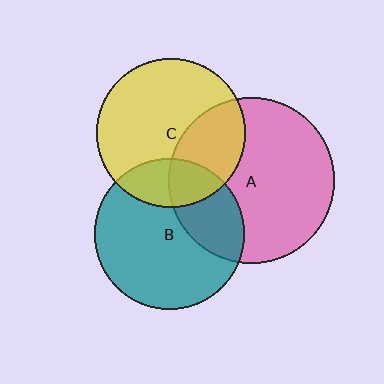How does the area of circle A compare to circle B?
Approximately 1.2 times.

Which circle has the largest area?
Circle A (pink).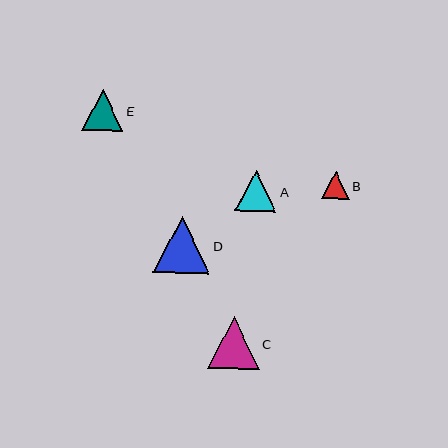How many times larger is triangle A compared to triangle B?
Triangle A is approximately 1.5 times the size of triangle B.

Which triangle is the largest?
Triangle D is the largest with a size of approximately 57 pixels.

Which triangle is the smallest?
Triangle B is the smallest with a size of approximately 27 pixels.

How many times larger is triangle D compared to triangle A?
Triangle D is approximately 1.4 times the size of triangle A.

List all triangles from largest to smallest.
From largest to smallest: D, C, E, A, B.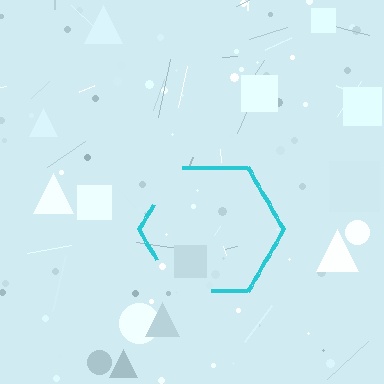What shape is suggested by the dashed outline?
The dashed outline suggests a hexagon.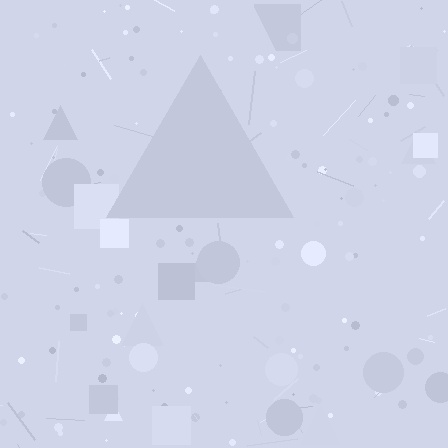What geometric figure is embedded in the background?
A triangle is embedded in the background.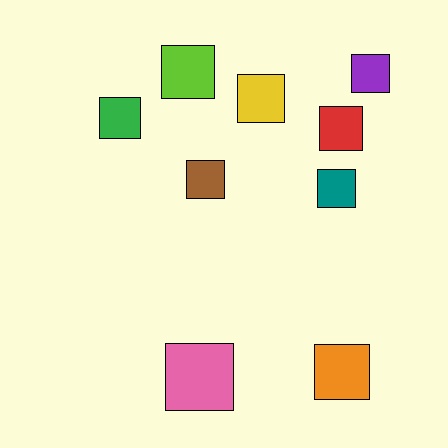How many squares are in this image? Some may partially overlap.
There are 9 squares.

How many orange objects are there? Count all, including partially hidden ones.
There is 1 orange object.